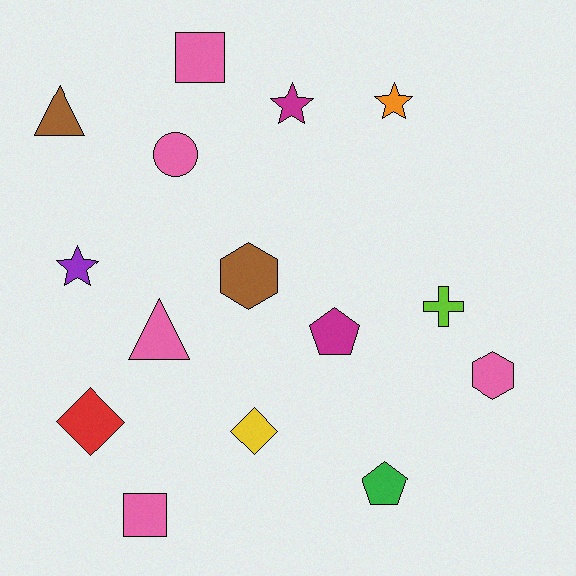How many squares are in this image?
There are 2 squares.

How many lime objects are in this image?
There is 1 lime object.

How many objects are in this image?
There are 15 objects.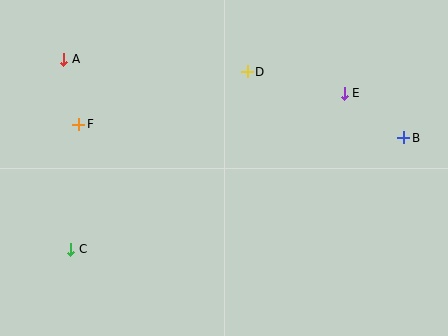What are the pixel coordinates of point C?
Point C is at (71, 249).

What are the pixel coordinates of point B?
Point B is at (404, 138).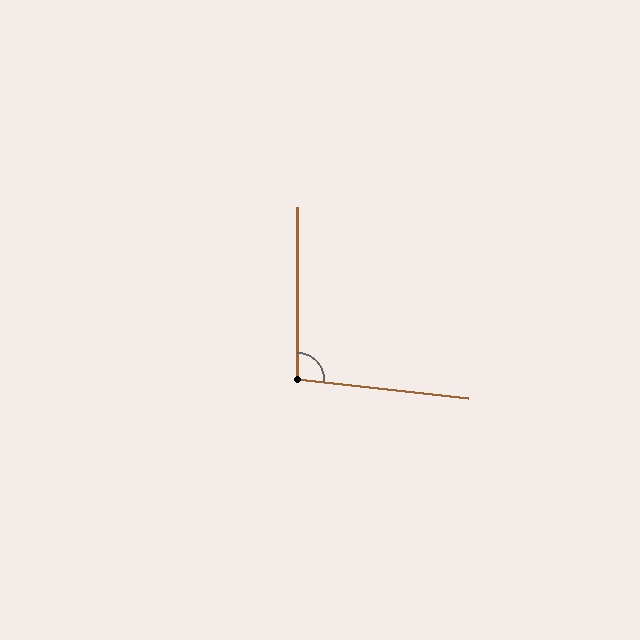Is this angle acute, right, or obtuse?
It is obtuse.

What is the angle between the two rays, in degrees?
Approximately 96 degrees.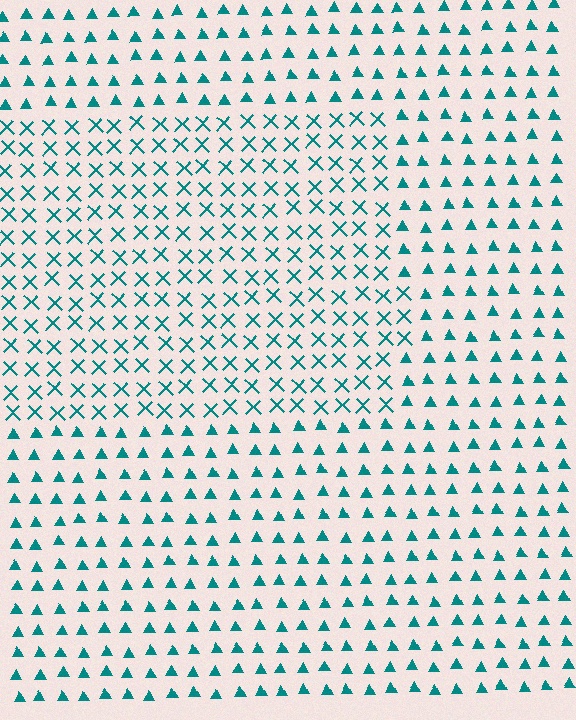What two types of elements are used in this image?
The image uses X marks inside the rectangle region and triangles outside it.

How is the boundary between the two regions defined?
The boundary is defined by a change in element shape: X marks inside vs. triangles outside. All elements share the same color and spacing.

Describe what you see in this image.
The image is filled with small teal elements arranged in a uniform grid. A rectangle-shaped region contains X marks, while the surrounding area contains triangles. The boundary is defined purely by the change in element shape.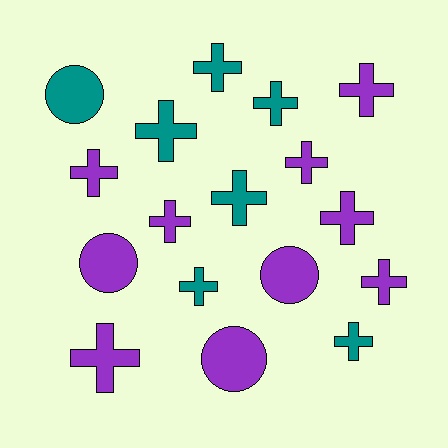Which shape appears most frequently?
Cross, with 13 objects.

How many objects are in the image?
There are 17 objects.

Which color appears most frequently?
Purple, with 10 objects.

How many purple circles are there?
There are 3 purple circles.